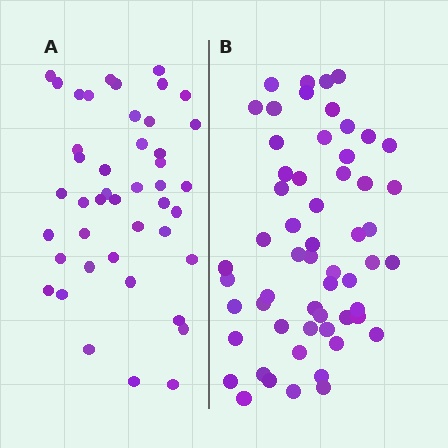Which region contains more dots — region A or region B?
Region B (the right region) has more dots.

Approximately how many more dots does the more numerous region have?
Region B has approximately 15 more dots than region A.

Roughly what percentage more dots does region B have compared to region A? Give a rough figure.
About 30% more.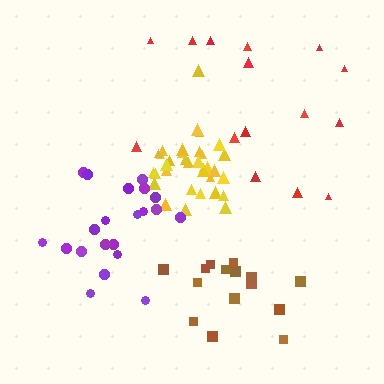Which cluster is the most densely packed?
Yellow.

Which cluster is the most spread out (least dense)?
Red.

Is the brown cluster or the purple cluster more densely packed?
Brown.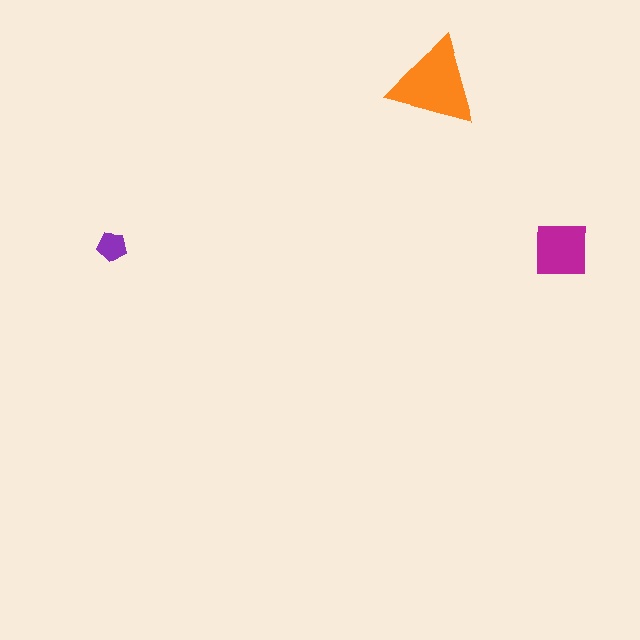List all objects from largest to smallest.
The orange triangle, the magenta square, the purple pentagon.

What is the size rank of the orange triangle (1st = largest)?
1st.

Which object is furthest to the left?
The purple pentagon is leftmost.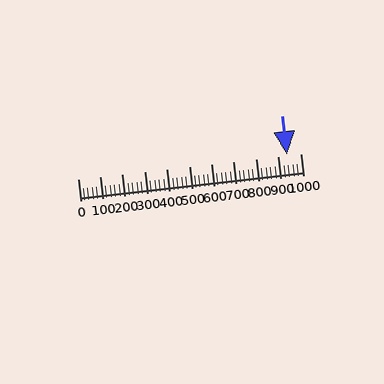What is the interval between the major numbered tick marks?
The major tick marks are spaced 100 units apart.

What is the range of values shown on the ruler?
The ruler shows values from 0 to 1000.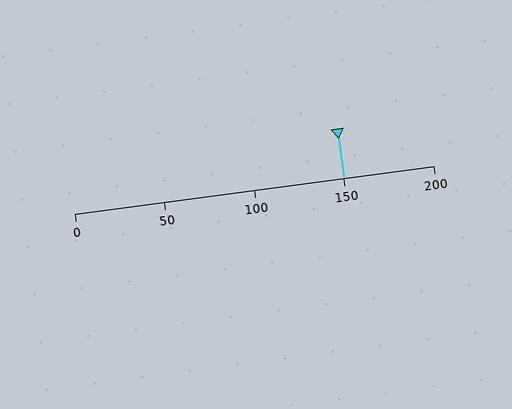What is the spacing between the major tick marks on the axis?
The major ticks are spaced 50 apart.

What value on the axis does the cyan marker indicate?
The marker indicates approximately 150.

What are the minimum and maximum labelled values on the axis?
The axis runs from 0 to 200.